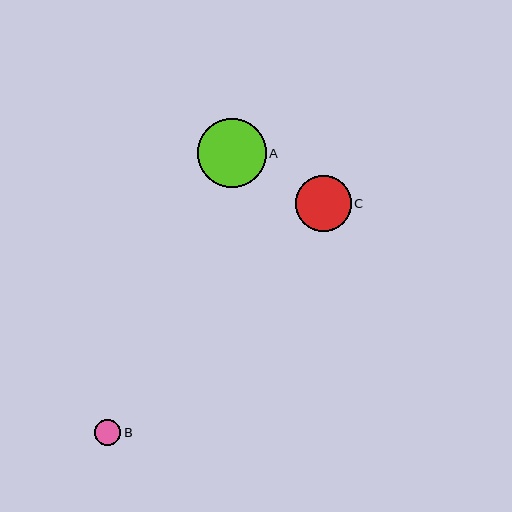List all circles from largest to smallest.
From largest to smallest: A, C, B.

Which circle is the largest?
Circle A is the largest with a size of approximately 69 pixels.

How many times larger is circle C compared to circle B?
Circle C is approximately 2.1 times the size of circle B.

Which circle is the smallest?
Circle B is the smallest with a size of approximately 26 pixels.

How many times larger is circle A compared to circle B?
Circle A is approximately 2.6 times the size of circle B.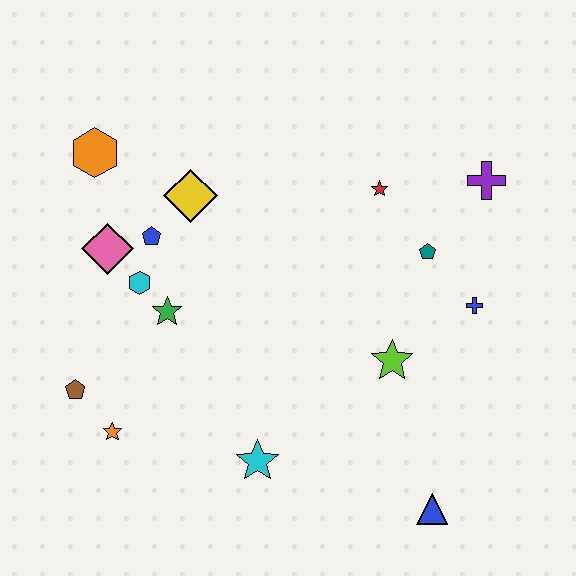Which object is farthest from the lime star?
The orange hexagon is farthest from the lime star.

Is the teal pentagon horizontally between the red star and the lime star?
No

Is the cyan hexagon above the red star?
No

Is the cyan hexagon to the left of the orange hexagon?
No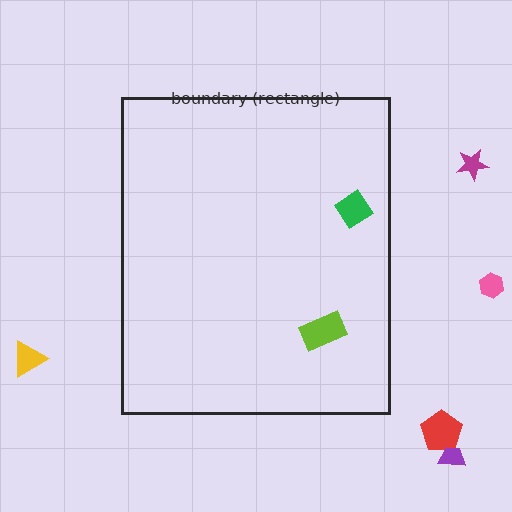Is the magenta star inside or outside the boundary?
Outside.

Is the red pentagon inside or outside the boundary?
Outside.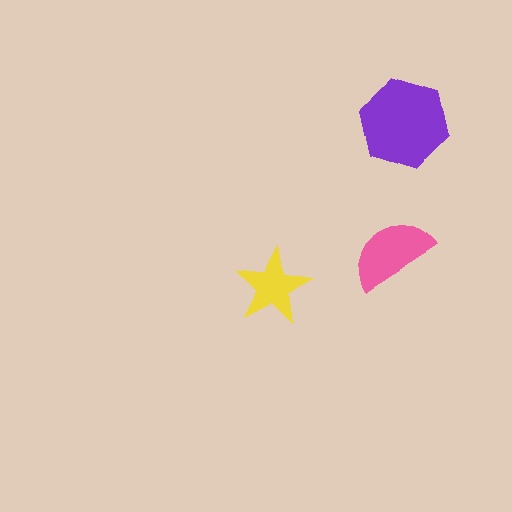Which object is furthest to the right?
The purple hexagon is rightmost.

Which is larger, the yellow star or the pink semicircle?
The pink semicircle.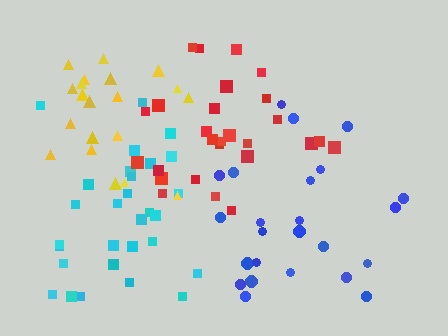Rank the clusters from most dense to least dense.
yellow, red, cyan, blue.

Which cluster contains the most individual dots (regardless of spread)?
Cyan (29).